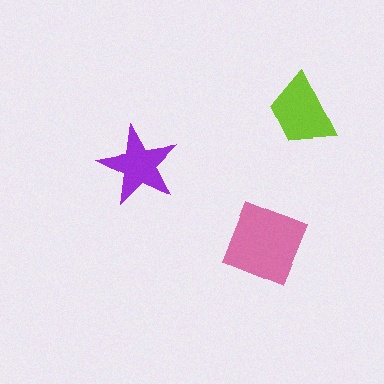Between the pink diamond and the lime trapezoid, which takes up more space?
The pink diamond.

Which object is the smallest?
The purple star.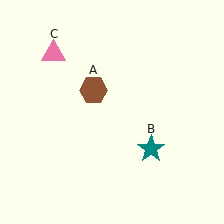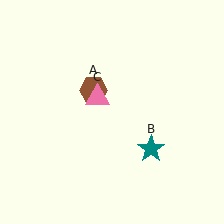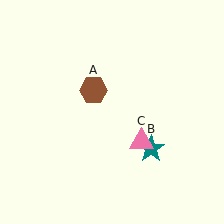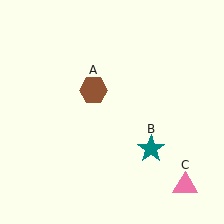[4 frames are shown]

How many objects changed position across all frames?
1 object changed position: pink triangle (object C).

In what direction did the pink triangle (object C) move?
The pink triangle (object C) moved down and to the right.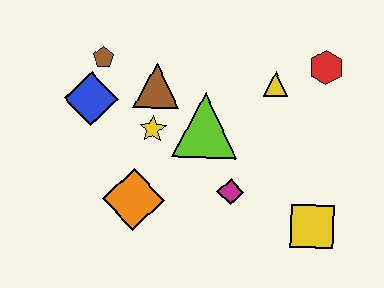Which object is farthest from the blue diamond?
The yellow square is farthest from the blue diamond.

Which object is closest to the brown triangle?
The yellow star is closest to the brown triangle.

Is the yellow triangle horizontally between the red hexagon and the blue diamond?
Yes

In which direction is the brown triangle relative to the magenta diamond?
The brown triangle is above the magenta diamond.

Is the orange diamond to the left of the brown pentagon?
No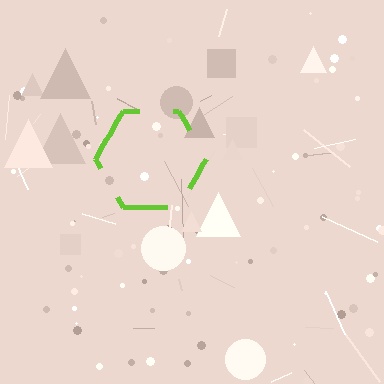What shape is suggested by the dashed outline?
The dashed outline suggests a hexagon.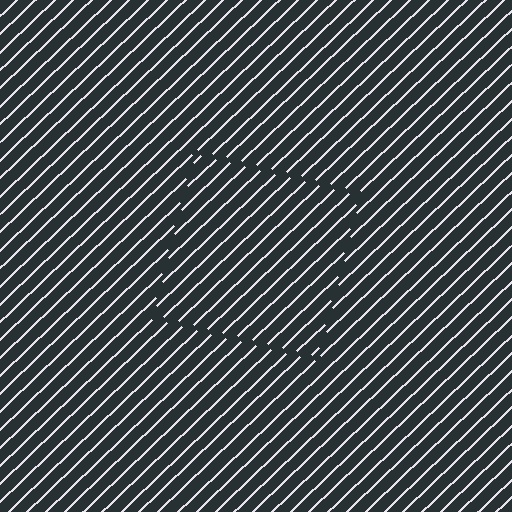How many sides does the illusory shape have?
4 sides — the line-ends trace a square.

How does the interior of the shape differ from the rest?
The interior of the shape contains the same grating, shifted by half a period — the contour is defined by the phase discontinuity where line-ends from the inner and outer gratings abut.